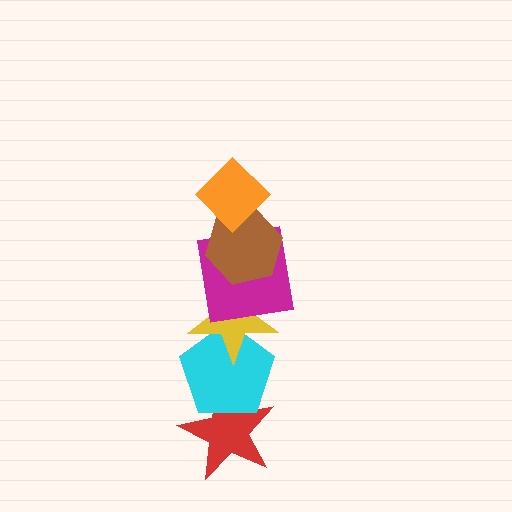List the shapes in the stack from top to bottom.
From top to bottom: the orange diamond, the brown hexagon, the magenta square, the yellow star, the cyan pentagon, the red star.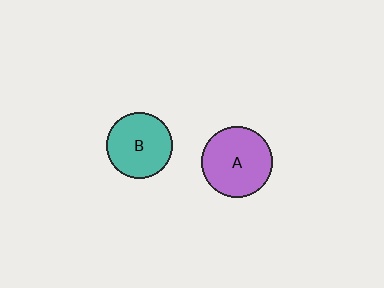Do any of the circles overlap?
No, none of the circles overlap.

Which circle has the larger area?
Circle A (purple).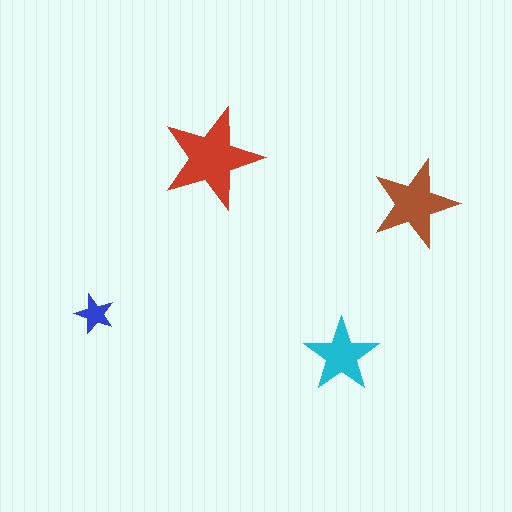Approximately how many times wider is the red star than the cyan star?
About 1.5 times wider.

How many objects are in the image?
There are 4 objects in the image.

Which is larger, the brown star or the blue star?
The brown one.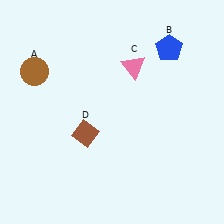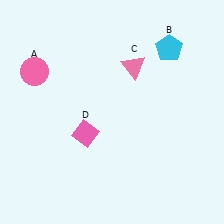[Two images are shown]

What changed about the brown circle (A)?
In Image 1, A is brown. In Image 2, it changed to pink.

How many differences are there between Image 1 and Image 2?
There are 3 differences between the two images.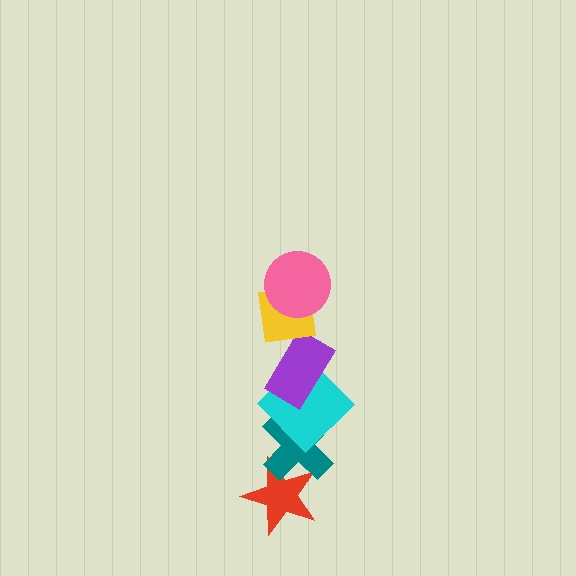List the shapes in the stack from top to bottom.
From top to bottom: the pink circle, the yellow square, the purple rectangle, the cyan diamond, the teal cross, the red star.